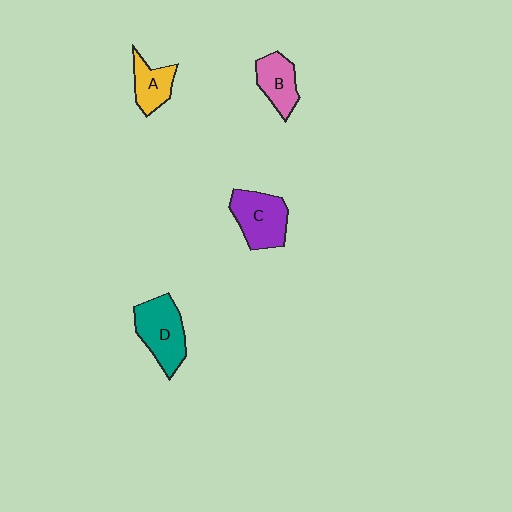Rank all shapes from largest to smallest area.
From largest to smallest: D (teal), C (purple), B (pink), A (yellow).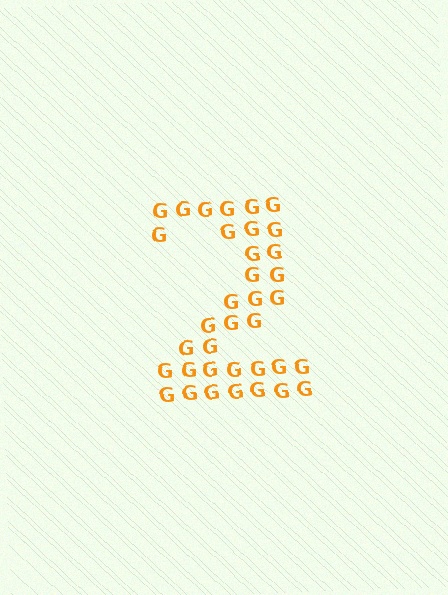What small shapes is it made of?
It is made of small letter G's.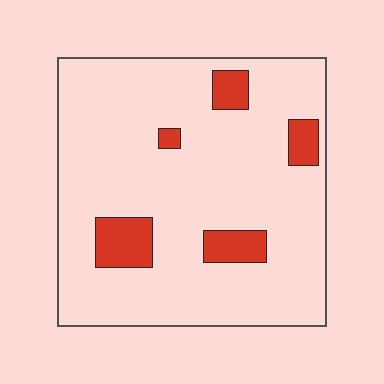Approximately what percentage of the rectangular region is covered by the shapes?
Approximately 10%.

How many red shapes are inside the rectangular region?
5.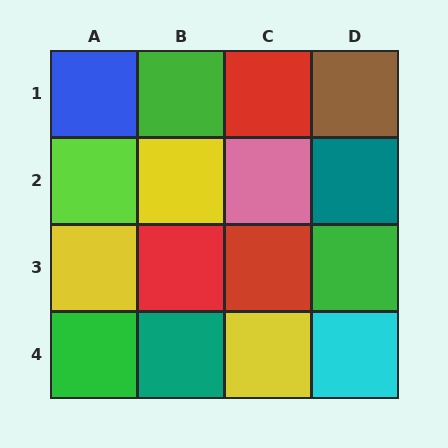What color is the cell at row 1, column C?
Red.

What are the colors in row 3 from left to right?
Yellow, red, red, green.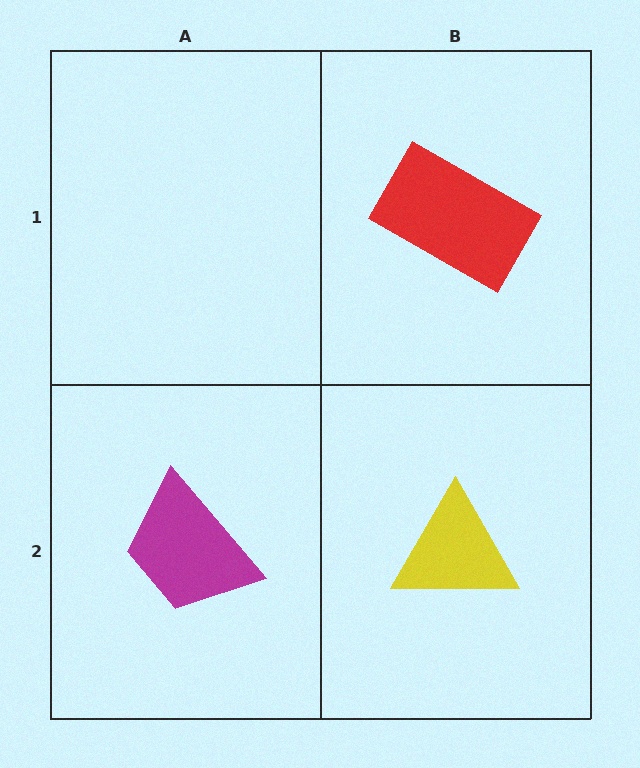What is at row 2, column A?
A magenta trapezoid.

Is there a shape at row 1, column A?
No, that cell is empty.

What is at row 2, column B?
A yellow triangle.